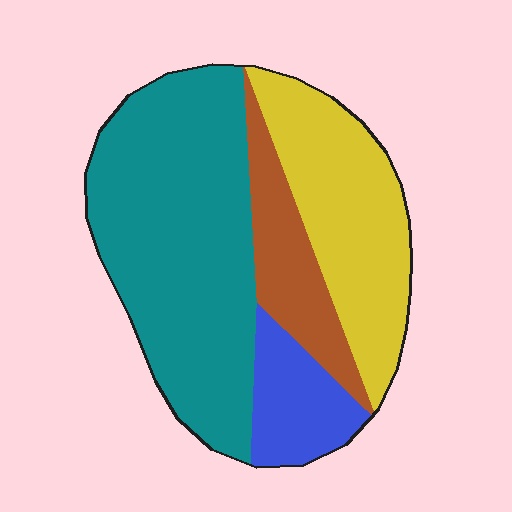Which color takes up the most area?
Teal, at roughly 50%.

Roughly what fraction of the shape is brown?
Brown takes up about one eighth (1/8) of the shape.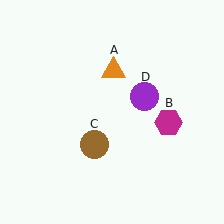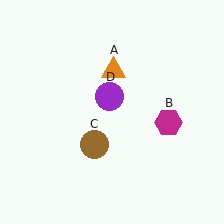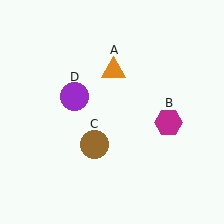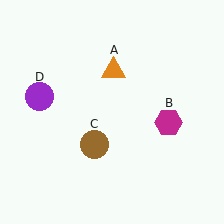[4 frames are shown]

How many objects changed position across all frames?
1 object changed position: purple circle (object D).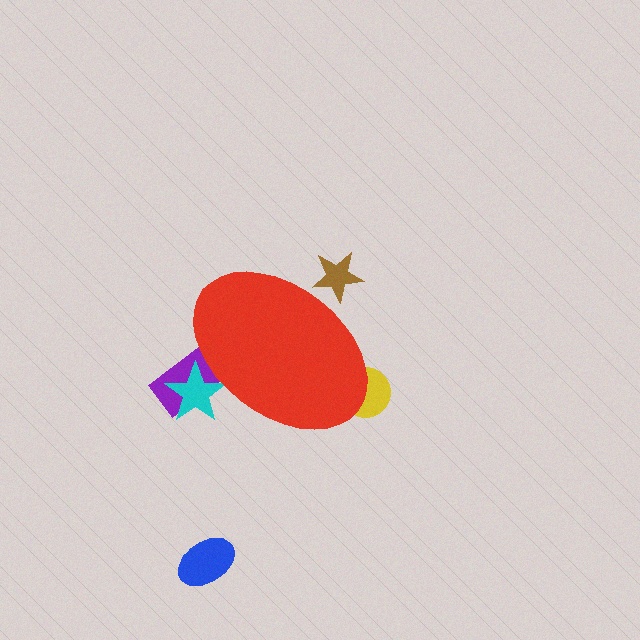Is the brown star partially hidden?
Yes, the brown star is partially hidden behind the red ellipse.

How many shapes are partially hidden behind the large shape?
4 shapes are partially hidden.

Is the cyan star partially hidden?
Yes, the cyan star is partially hidden behind the red ellipse.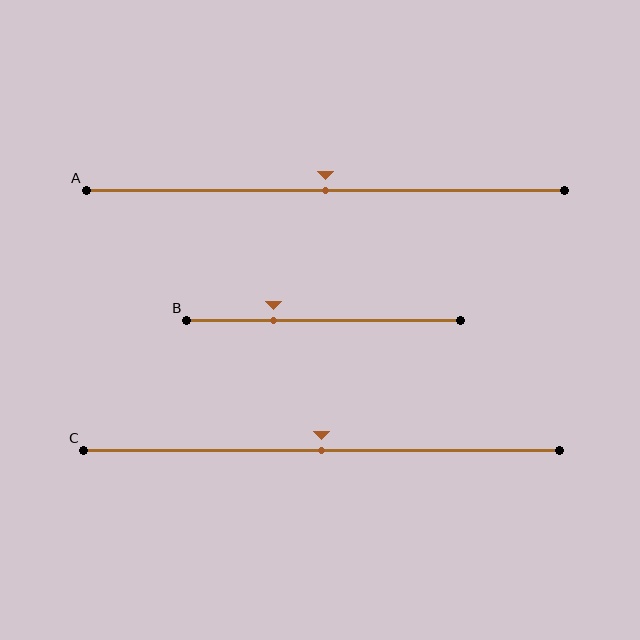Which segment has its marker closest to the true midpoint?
Segment A has its marker closest to the true midpoint.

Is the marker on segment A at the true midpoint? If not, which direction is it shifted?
Yes, the marker on segment A is at the true midpoint.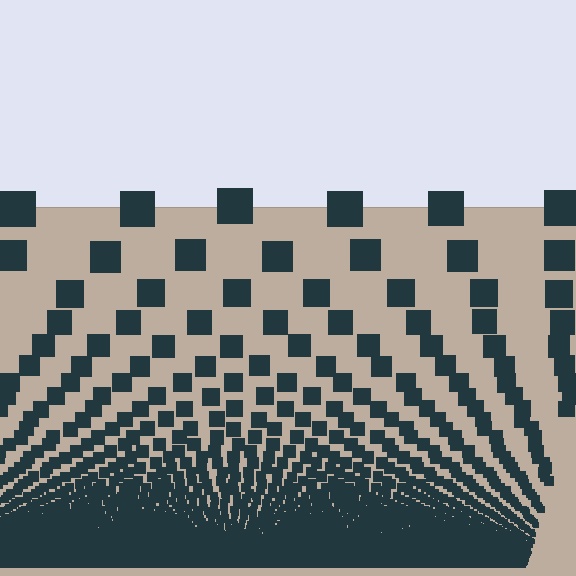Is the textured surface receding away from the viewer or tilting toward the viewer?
The surface appears to tilt toward the viewer. Texture elements get larger and sparser toward the top.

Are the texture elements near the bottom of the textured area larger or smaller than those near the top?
Smaller. The gradient is inverted — elements near the bottom are smaller and denser.